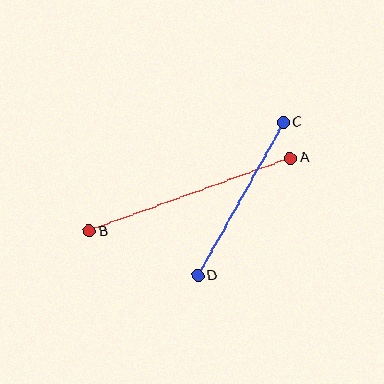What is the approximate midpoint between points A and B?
The midpoint is at approximately (190, 195) pixels.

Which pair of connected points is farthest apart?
Points A and B are farthest apart.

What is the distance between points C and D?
The distance is approximately 176 pixels.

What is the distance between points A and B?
The distance is approximately 214 pixels.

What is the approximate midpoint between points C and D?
The midpoint is at approximately (241, 199) pixels.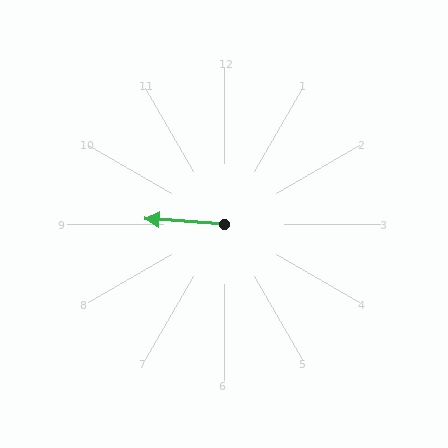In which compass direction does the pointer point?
West.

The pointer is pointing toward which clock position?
Roughly 9 o'clock.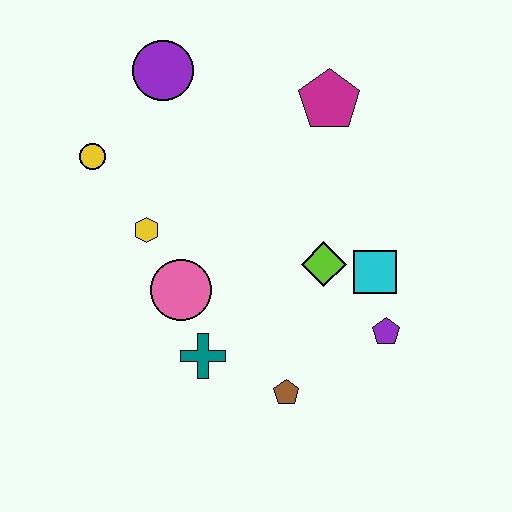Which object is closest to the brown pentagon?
The teal cross is closest to the brown pentagon.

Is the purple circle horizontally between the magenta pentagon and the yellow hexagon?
Yes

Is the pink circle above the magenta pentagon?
No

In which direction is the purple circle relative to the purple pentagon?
The purple circle is above the purple pentagon.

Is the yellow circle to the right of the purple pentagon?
No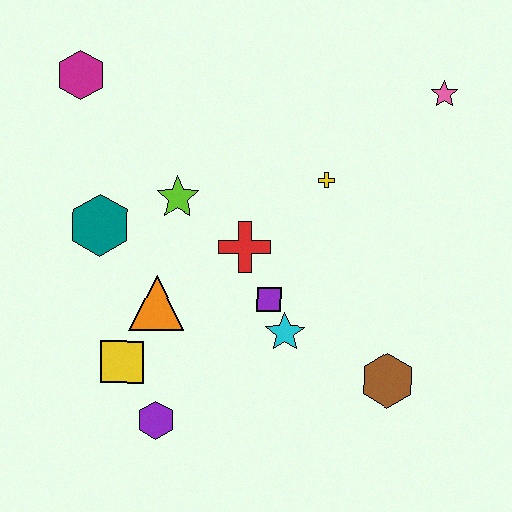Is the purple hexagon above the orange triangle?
No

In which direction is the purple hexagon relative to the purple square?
The purple hexagon is below the purple square.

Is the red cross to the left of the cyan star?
Yes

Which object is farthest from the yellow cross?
The purple hexagon is farthest from the yellow cross.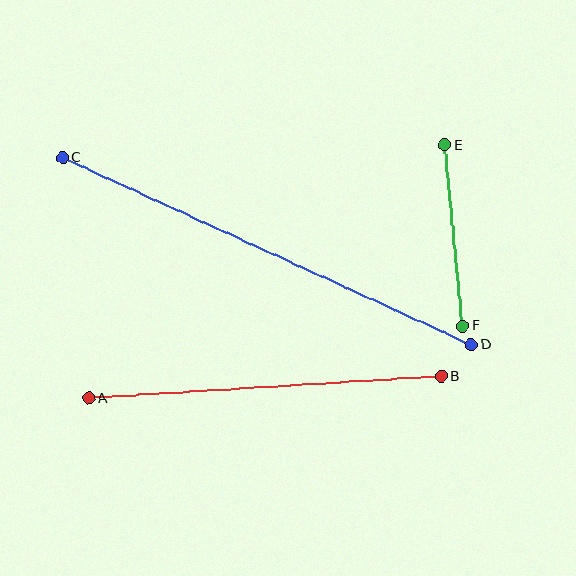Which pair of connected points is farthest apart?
Points C and D are farthest apart.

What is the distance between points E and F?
The distance is approximately 182 pixels.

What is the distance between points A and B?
The distance is approximately 353 pixels.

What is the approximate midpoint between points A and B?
The midpoint is at approximately (265, 387) pixels.